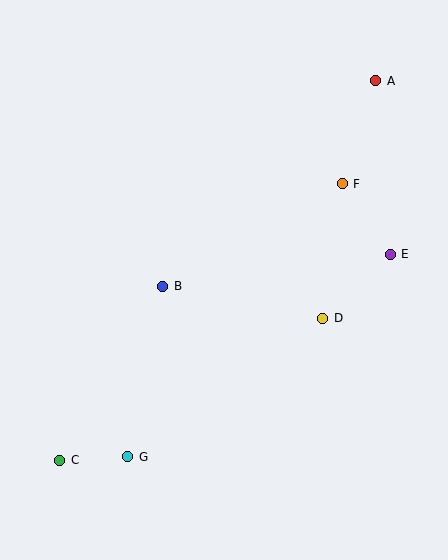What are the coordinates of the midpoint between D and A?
The midpoint between D and A is at (349, 199).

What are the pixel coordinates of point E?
Point E is at (390, 254).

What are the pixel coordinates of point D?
Point D is at (323, 318).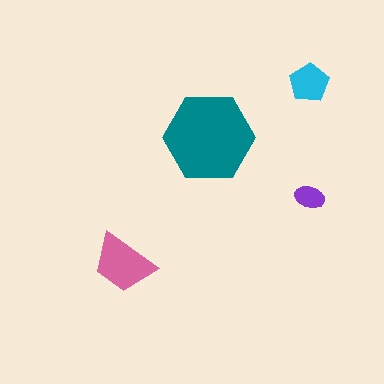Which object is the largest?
The teal hexagon.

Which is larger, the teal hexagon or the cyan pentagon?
The teal hexagon.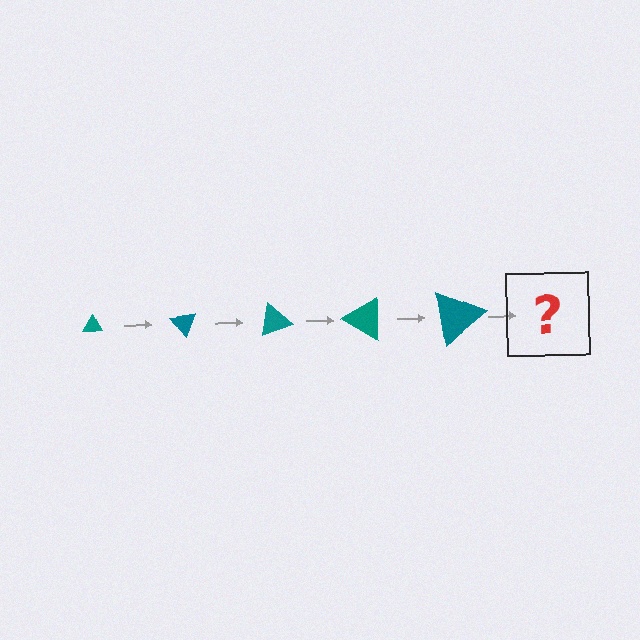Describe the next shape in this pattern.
It should be a triangle, larger than the previous one and rotated 250 degrees from the start.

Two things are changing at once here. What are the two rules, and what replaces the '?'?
The two rules are that the triangle grows larger each step and it rotates 50 degrees each step. The '?' should be a triangle, larger than the previous one and rotated 250 degrees from the start.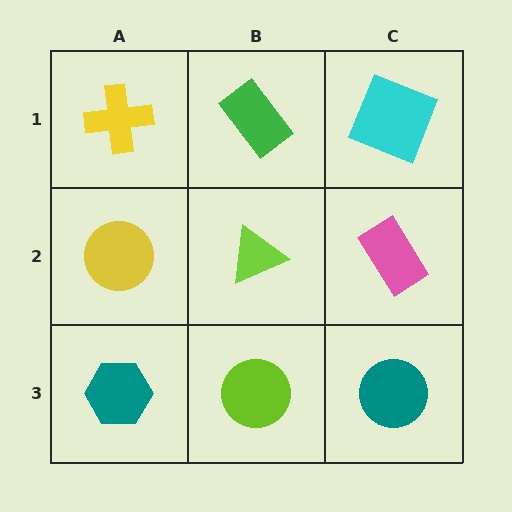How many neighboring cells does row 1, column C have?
2.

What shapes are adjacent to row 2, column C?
A cyan square (row 1, column C), a teal circle (row 3, column C), a lime triangle (row 2, column B).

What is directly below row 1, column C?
A pink rectangle.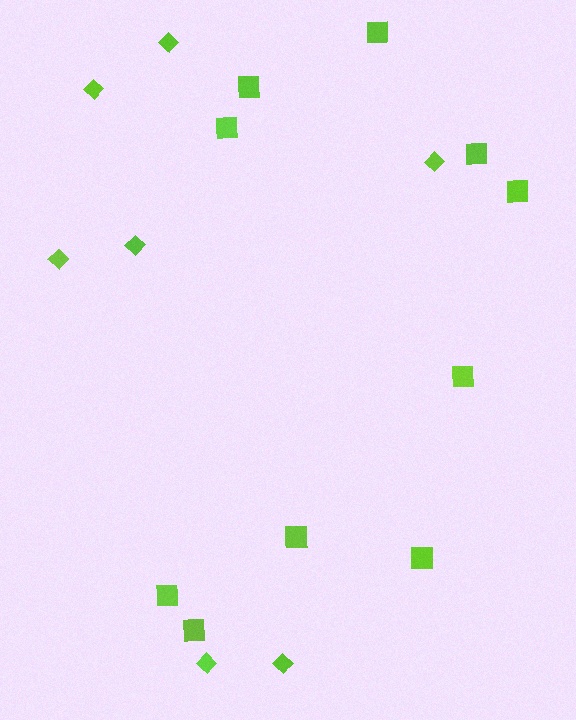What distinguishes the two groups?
There are 2 groups: one group of squares (10) and one group of diamonds (7).